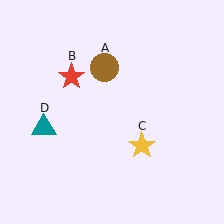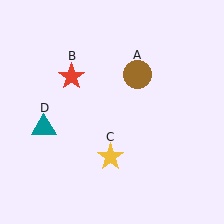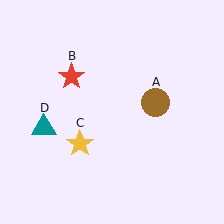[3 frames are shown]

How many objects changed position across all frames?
2 objects changed position: brown circle (object A), yellow star (object C).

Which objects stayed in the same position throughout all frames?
Red star (object B) and teal triangle (object D) remained stationary.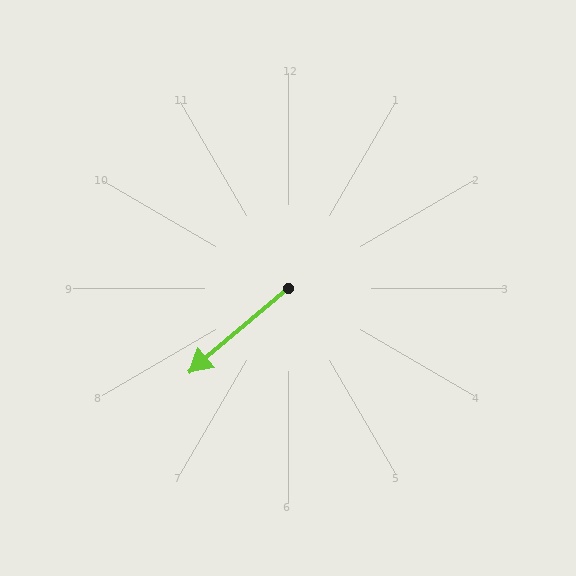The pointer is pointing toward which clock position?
Roughly 8 o'clock.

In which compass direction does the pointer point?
Southwest.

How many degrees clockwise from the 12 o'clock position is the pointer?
Approximately 230 degrees.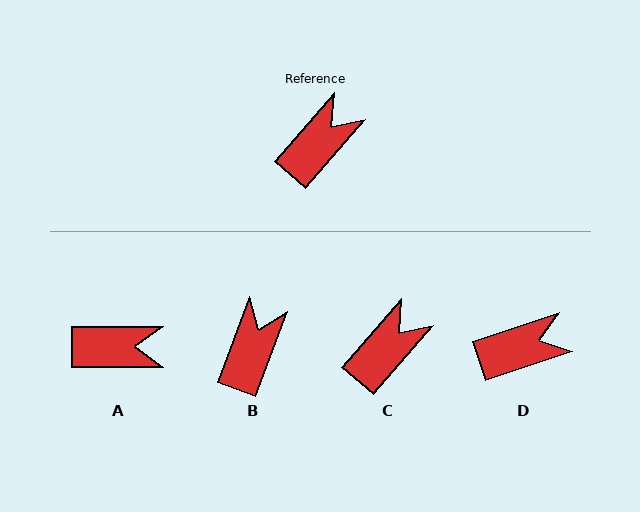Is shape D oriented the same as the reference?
No, it is off by about 31 degrees.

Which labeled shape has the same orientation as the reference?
C.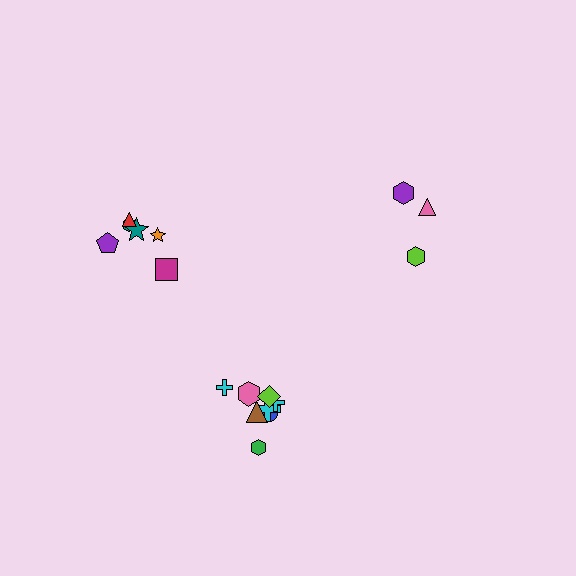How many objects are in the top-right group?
There are 3 objects.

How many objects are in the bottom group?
There are 8 objects.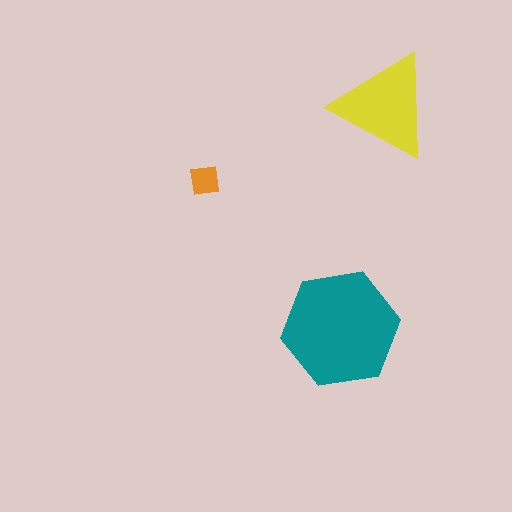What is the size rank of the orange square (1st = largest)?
3rd.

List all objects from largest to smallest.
The teal hexagon, the yellow triangle, the orange square.